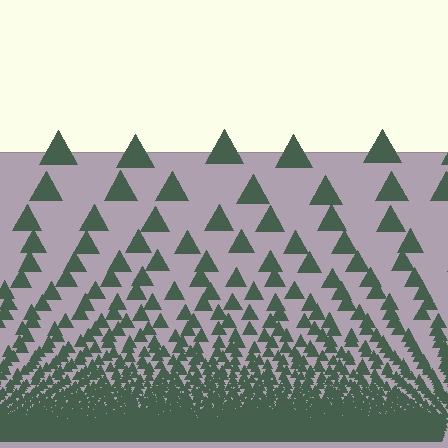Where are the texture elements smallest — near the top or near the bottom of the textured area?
Near the bottom.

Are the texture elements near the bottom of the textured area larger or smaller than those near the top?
Smaller. The gradient is inverted — elements near the bottom are smaller and denser.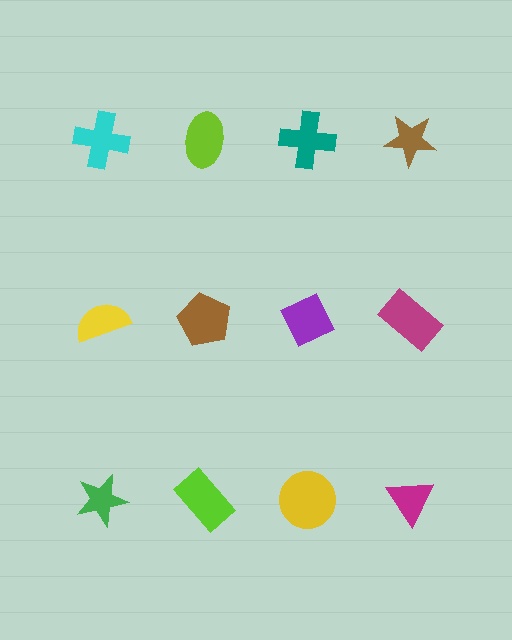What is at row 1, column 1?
A cyan cross.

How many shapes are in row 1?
4 shapes.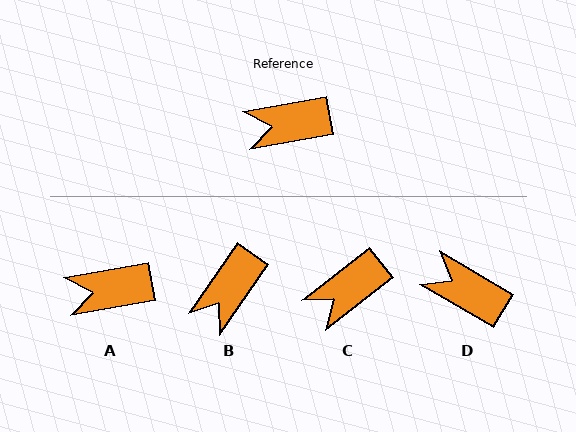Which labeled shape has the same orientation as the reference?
A.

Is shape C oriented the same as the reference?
No, it is off by about 28 degrees.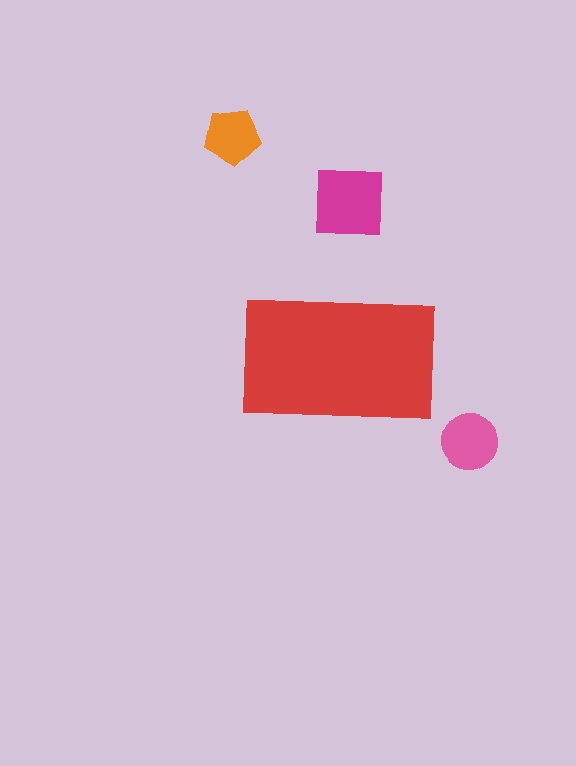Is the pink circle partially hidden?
No, the pink circle is fully visible.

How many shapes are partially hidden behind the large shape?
0 shapes are partially hidden.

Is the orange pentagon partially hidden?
No, the orange pentagon is fully visible.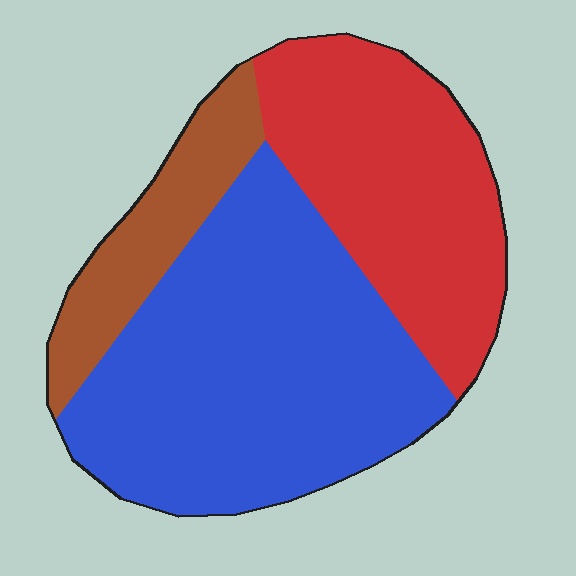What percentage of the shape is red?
Red takes up about one third (1/3) of the shape.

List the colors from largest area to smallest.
From largest to smallest: blue, red, brown.